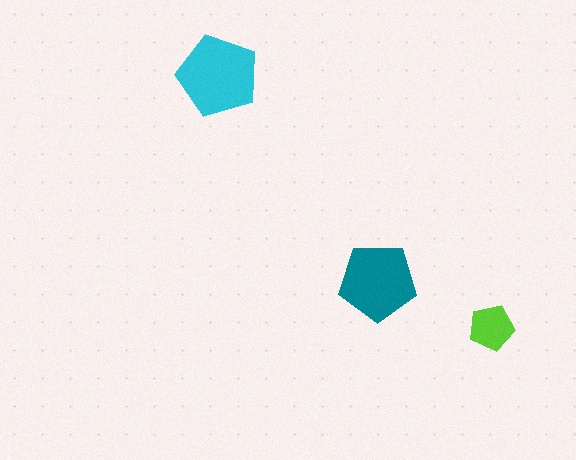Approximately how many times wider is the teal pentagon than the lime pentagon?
About 1.5 times wider.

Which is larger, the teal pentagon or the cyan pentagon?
The cyan one.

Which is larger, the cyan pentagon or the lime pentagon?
The cyan one.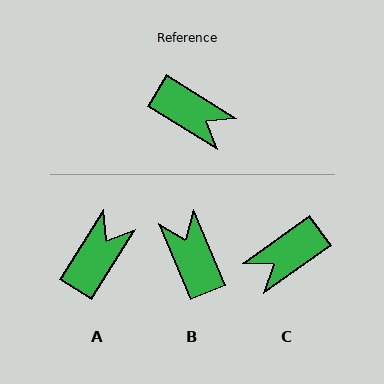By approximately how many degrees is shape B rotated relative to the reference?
Approximately 144 degrees counter-clockwise.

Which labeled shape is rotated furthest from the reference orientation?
B, about 144 degrees away.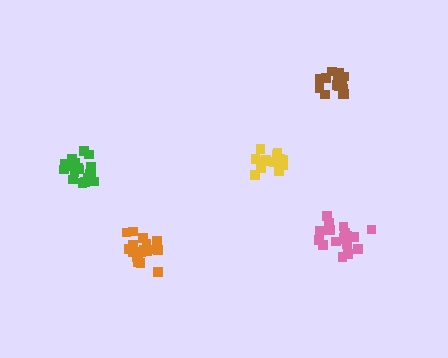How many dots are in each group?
Group 1: 19 dots, Group 2: 17 dots, Group 3: 20 dots, Group 4: 16 dots, Group 5: 14 dots (86 total).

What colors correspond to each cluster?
The clusters are colored: green, orange, pink, brown, yellow.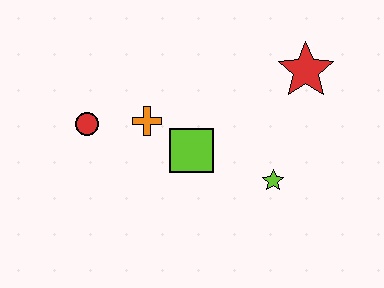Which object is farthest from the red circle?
The red star is farthest from the red circle.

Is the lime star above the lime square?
No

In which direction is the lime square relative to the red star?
The lime square is to the left of the red star.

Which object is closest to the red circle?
The orange cross is closest to the red circle.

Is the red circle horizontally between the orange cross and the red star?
No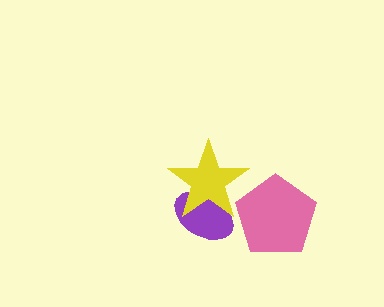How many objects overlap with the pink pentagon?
1 object overlaps with the pink pentagon.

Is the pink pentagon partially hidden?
Yes, it is partially covered by another shape.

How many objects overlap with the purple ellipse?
1 object overlaps with the purple ellipse.